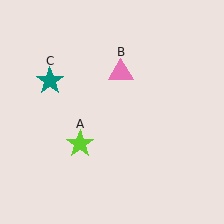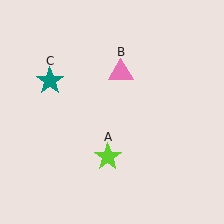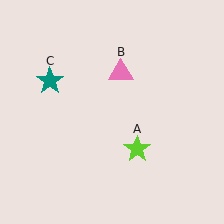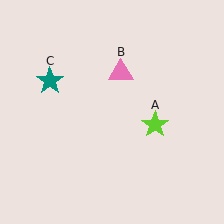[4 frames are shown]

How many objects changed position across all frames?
1 object changed position: lime star (object A).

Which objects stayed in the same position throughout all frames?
Pink triangle (object B) and teal star (object C) remained stationary.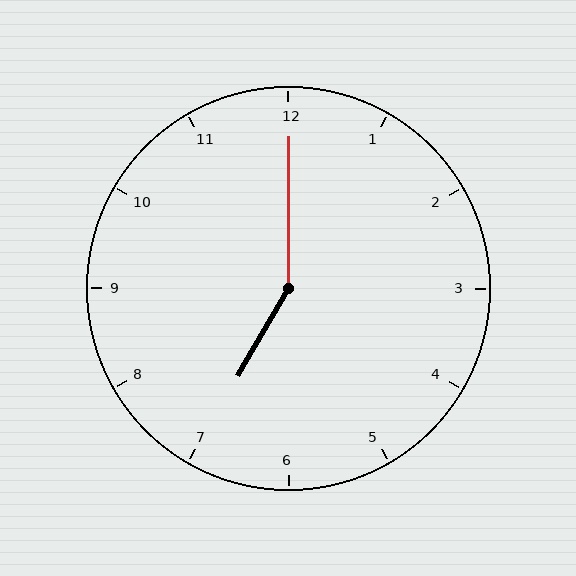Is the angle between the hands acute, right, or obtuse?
It is obtuse.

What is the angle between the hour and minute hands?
Approximately 150 degrees.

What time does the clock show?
7:00.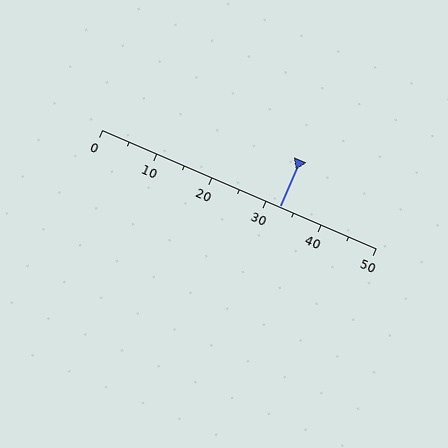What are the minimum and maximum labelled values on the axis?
The axis runs from 0 to 50.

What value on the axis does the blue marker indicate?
The marker indicates approximately 32.5.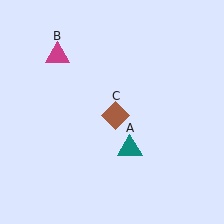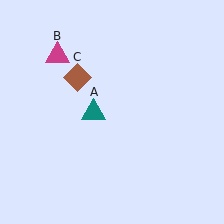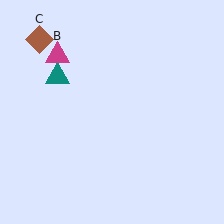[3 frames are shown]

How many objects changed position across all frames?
2 objects changed position: teal triangle (object A), brown diamond (object C).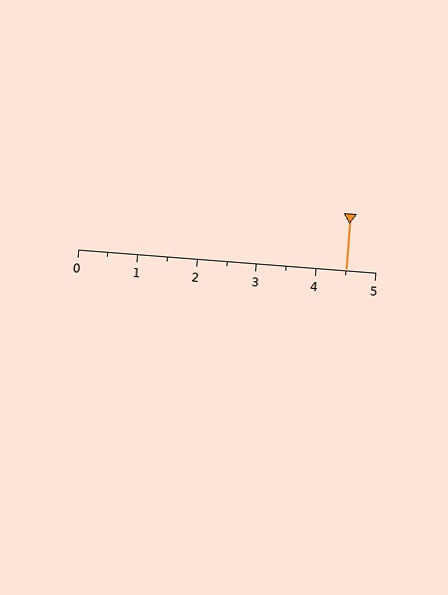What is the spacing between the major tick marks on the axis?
The major ticks are spaced 1 apart.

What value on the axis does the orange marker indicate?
The marker indicates approximately 4.5.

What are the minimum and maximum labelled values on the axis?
The axis runs from 0 to 5.